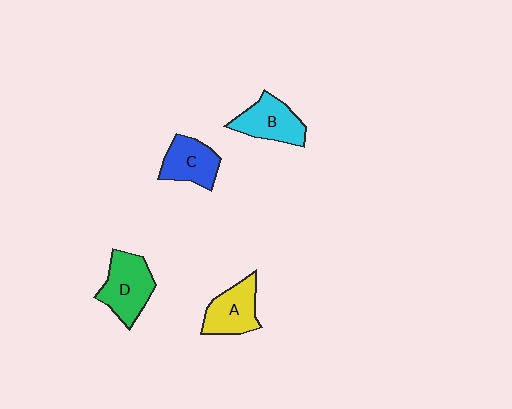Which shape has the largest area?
Shape D (green).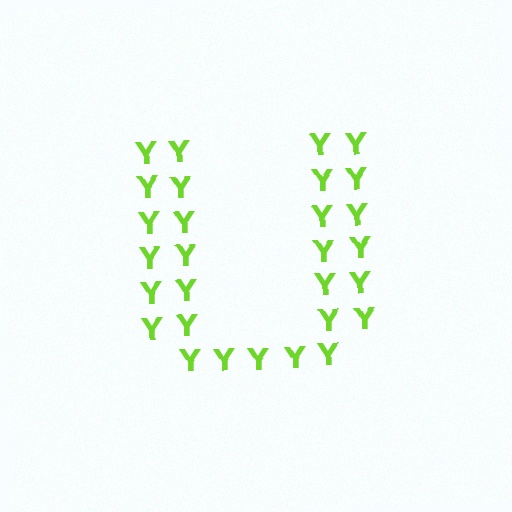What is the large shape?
The large shape is the letter U.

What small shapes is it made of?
It is made of small letter Y's.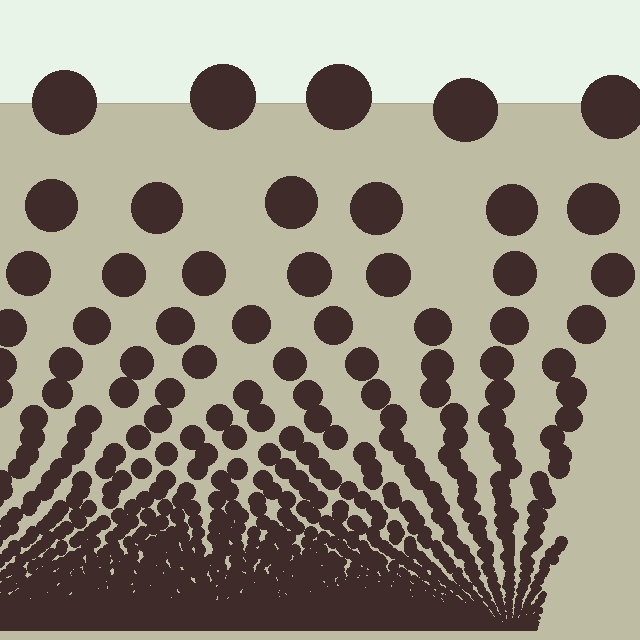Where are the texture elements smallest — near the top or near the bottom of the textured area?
Near the bottom.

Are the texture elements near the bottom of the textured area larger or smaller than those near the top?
Smaller. The gradient is inverted — elements near the bottom are smaller and denser.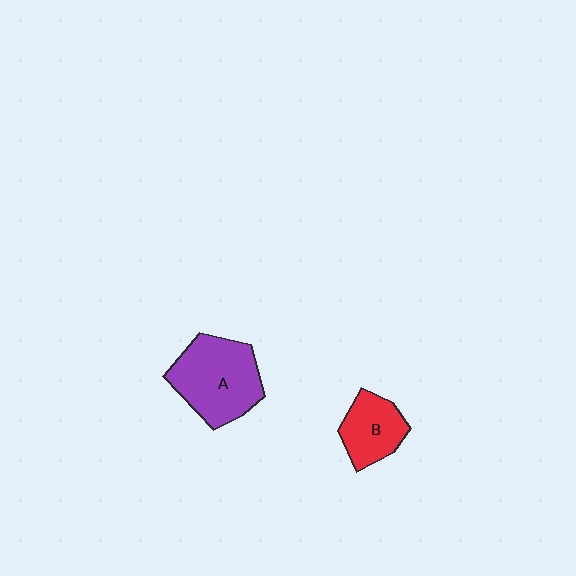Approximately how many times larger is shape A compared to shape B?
Approximately 1.7 times.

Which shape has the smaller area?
Shape B (red).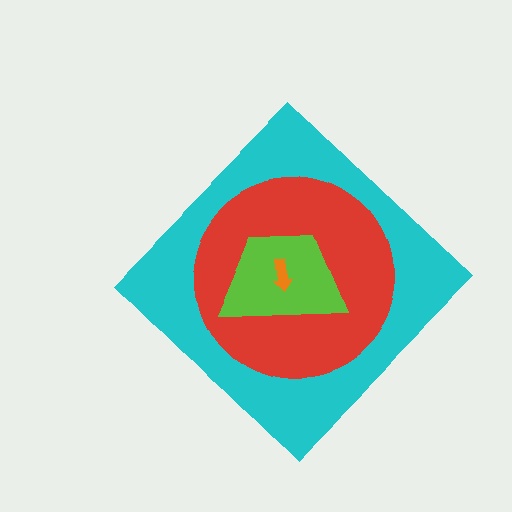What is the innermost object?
The orange arrow.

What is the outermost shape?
The cyan diamond.